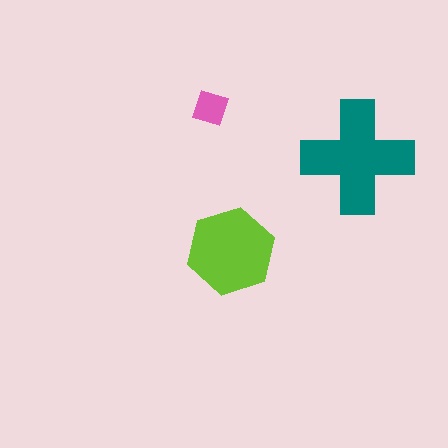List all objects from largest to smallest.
The teal cross, the lime hexagon, the pink square.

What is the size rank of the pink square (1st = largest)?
3rd.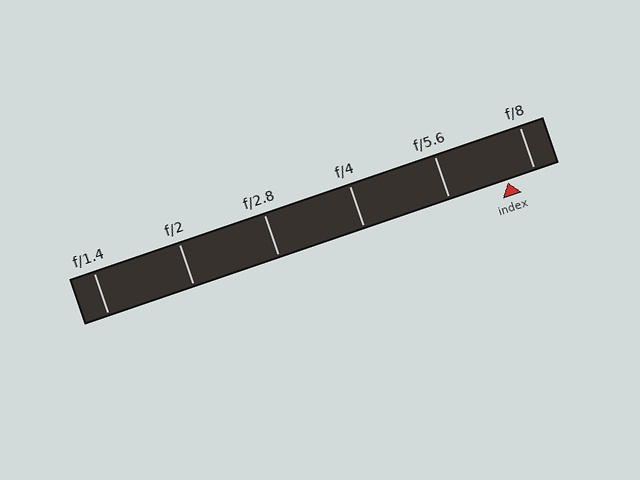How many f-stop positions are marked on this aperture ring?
There are 6 f-stop positions marked.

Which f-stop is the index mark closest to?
The index mark is closest to f/8.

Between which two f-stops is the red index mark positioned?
The index mark is between f/5.6 and f/8.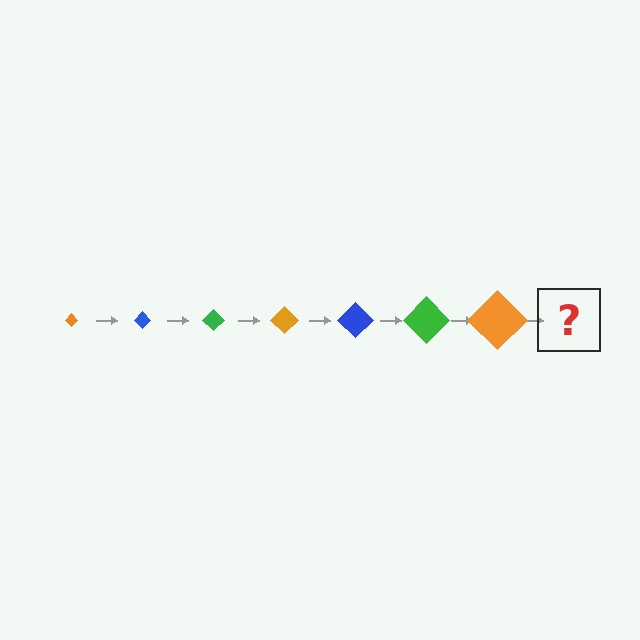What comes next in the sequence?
The next element should be a blue diamond, larger than the previous one.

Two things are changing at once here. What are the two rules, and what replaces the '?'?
The two rules are that the diamond grows larger each step and the color cycles through orange, blue, and green. The '?' should be a blue diamond, larger than the previous one.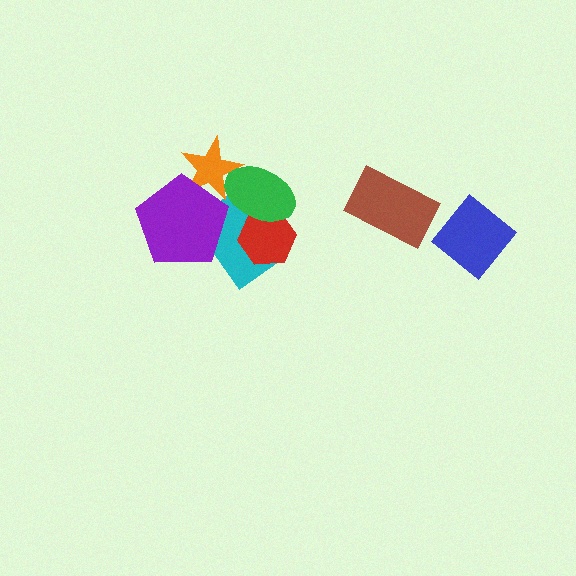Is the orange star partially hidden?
Yes, it is partially covered by another shape.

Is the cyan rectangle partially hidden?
Yes, it is partially covered by another shape.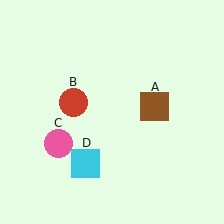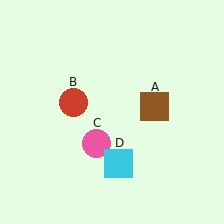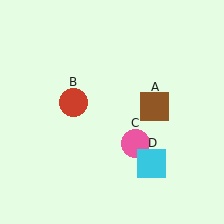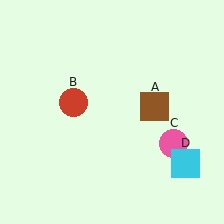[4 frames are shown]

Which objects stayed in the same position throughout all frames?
Brown square (object A) and red circle (object B) remained stationary.